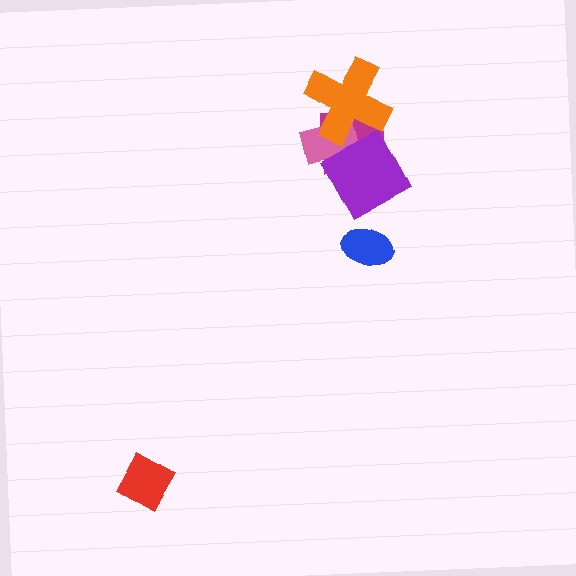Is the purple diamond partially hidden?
No, no other shape covers it.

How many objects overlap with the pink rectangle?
3 objects overlap with the pink rectangle.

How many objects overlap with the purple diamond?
3 objects overlap with the purple diamond.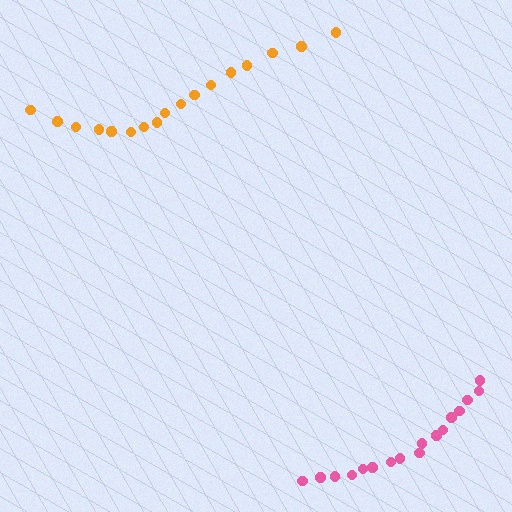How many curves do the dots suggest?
There are 2 distinct paths.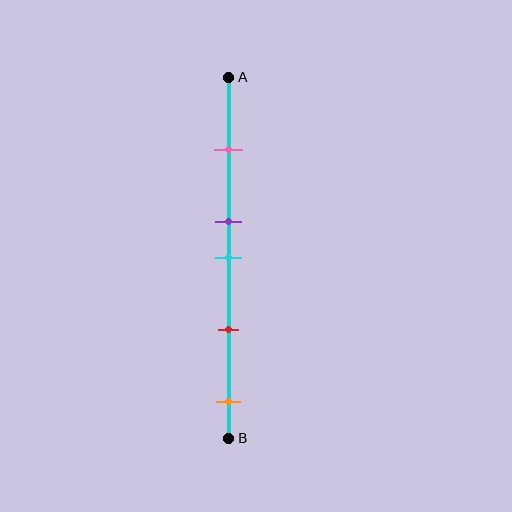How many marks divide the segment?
There are 5 marks dividing the segment.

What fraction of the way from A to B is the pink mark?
The pink mark is approximately 20% (0.2) of the way from A to B.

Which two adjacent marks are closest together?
The purple and cyan marks are the closest adjacent pair.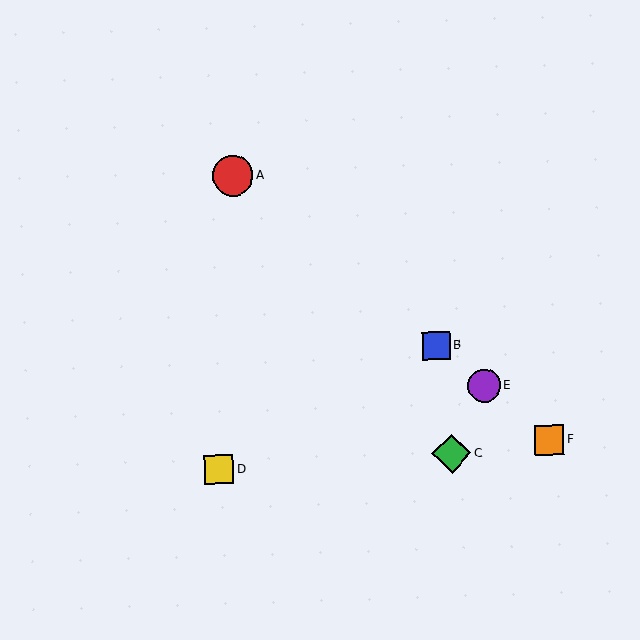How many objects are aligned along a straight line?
4 objects (A, B, E, F) are aligned along a straight line.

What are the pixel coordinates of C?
Object C is at (451, 453).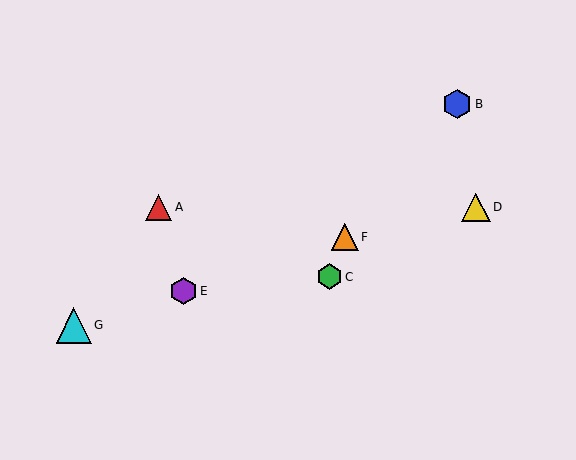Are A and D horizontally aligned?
Yes, both are at y≈207.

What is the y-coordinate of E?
Object E is at y≈291.